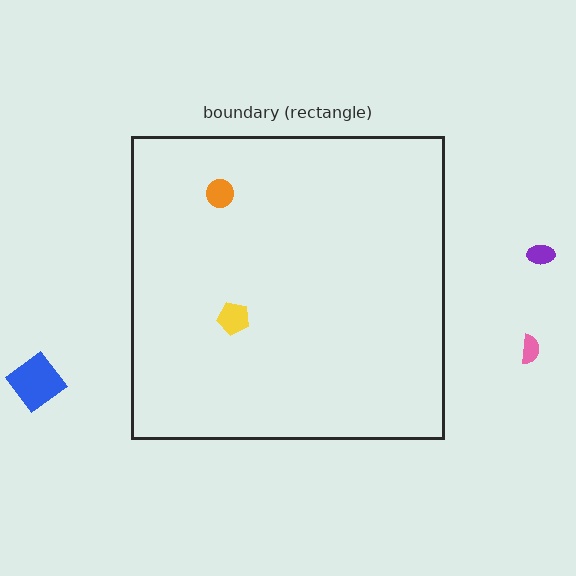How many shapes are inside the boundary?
2 inside, 3 outside.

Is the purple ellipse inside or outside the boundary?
Outside.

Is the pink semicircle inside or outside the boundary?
Outside.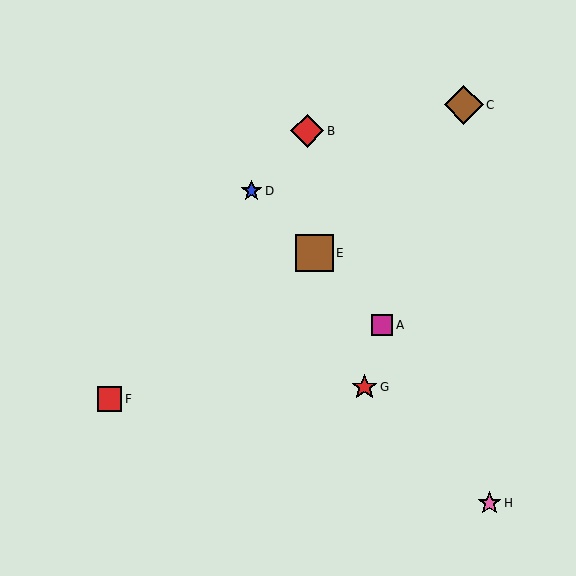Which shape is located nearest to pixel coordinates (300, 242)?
The brown square (labeled E) at (314, 253) is nearest to that location.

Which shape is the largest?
The brown diamond (labeled C) is the largest.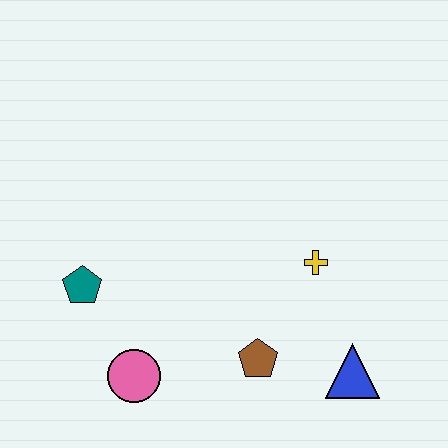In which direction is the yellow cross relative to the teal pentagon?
The yellow cross is to the right of the teal pentagon.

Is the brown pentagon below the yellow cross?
Yes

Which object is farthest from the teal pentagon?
The blue triangle is farthest from the teal pentagon.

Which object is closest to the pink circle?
The teal pentagon is closest to the pink circle.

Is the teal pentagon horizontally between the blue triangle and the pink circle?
No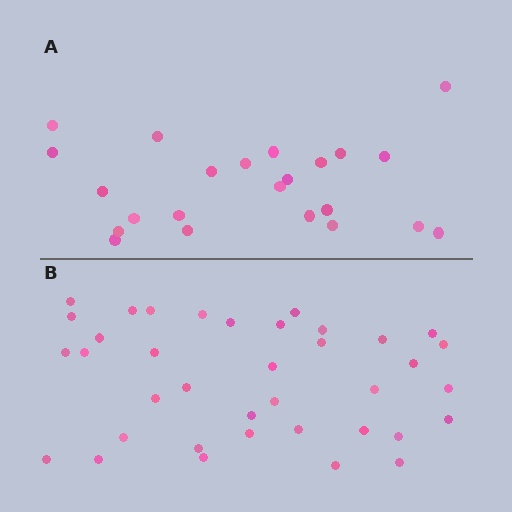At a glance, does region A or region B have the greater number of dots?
Region B (the bottom region) has more dots.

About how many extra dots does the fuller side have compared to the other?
Region B has approximately 15 more dots than region A.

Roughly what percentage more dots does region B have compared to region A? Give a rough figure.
About 60% more.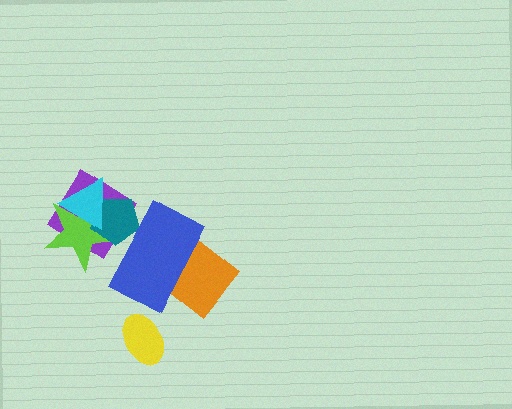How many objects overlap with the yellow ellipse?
0 objects overlap with the yellow ellipse.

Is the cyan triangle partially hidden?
No, no other shape covers it.